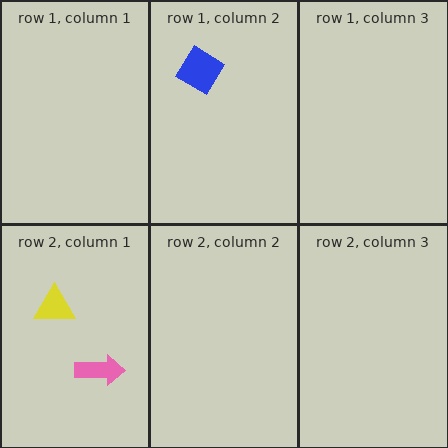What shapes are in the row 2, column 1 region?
The pink arrow, the yellow triangle.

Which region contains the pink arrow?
The row 2, column 1 region.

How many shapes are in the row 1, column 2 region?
1.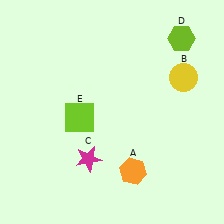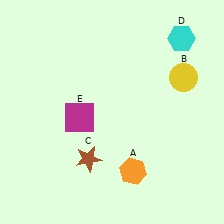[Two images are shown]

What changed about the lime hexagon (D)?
In Image 1, D is lime. In Image 2, it changed to cyan.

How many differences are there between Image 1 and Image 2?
There are 3 differences between the two images.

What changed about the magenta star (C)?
In Image 1, C is magenta. In Image 2, it changed to brown.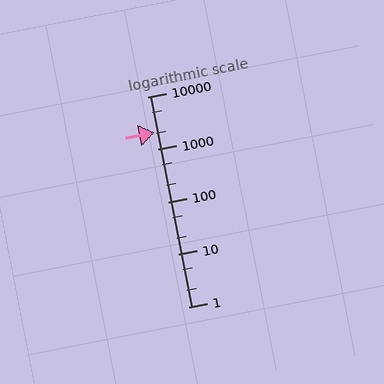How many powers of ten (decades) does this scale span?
The scale spans 4 decades, from 1 to 10000.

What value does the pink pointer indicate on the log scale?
The pointer indicates approximately 2100.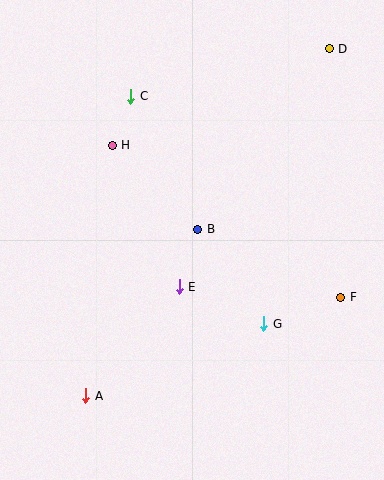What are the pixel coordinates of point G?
Point G is at (264, 324).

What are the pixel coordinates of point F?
Point F is at (341, 297).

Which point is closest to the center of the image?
Point B at (198, 229) is closest to the center.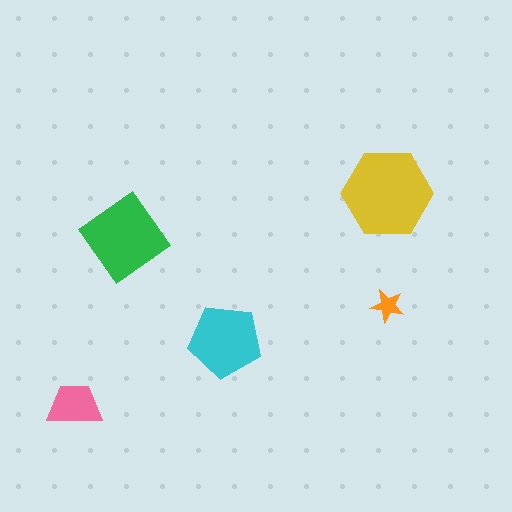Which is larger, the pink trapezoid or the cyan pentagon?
The cyan pentagon.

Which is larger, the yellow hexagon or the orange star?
The yellow hexagon.